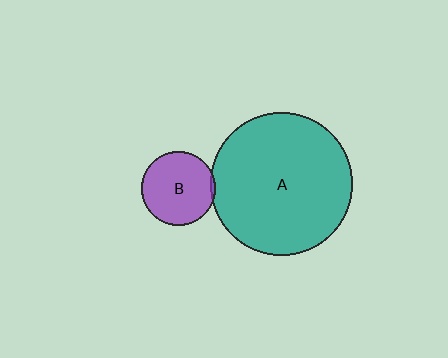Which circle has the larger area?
Circle A (teal).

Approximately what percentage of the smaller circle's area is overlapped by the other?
Approximately 5%.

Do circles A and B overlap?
Yes.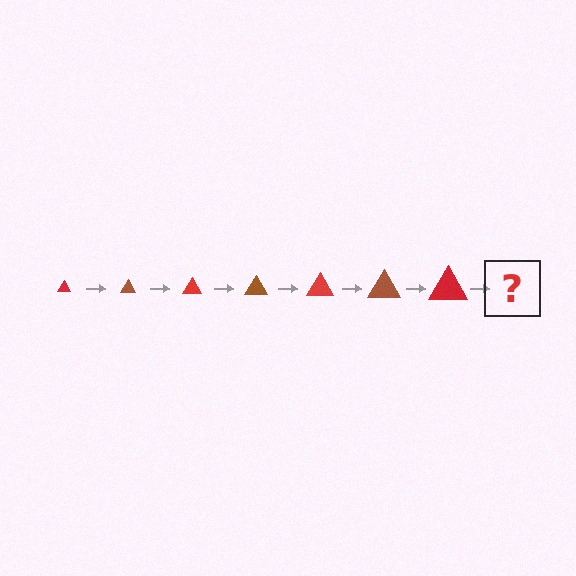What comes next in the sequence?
The next element should be a brown triangle, larger than the previous one.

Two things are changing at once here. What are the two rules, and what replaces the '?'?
The two rules are that the triangle grows larger each step and the color cycles through red and brown. The '?' should be a brown triangle, larger than the previous one.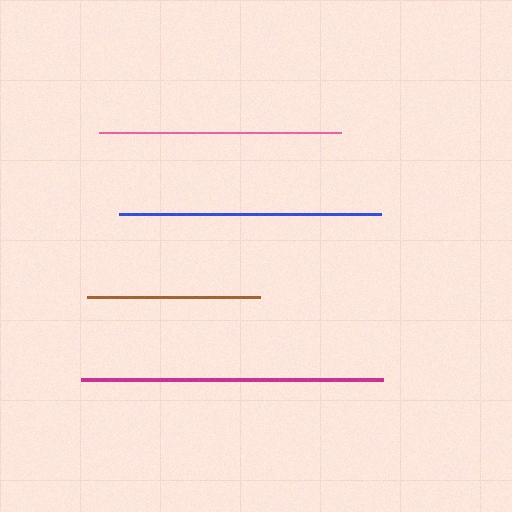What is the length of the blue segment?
The blue segment is approximately 262 pixels long.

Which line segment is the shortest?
The brown line is the shortest at approximately 173 pixels.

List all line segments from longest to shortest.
From longest to shortest: magenta, blue, pink, brown.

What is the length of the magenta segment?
The magenta segment is approximately 302 pixels long.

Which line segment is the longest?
The magenta line is the longest at approximately 302 pixels.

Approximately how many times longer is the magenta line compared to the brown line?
The magenta line is approximately 1.7 times the length of the brown line.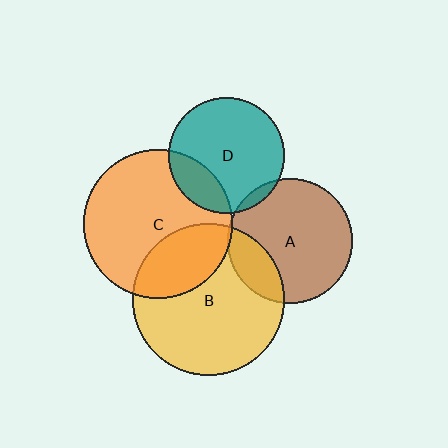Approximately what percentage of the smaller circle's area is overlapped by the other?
Approximately 5%.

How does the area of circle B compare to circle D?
Approximately 1.7 times.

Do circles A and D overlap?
Yes.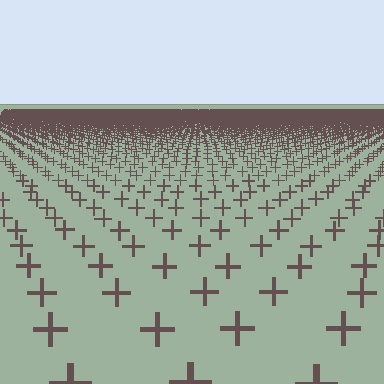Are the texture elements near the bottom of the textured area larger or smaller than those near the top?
Larger. Near the bottom, elements are closer to the viewer and appear at a bigger on-screen size.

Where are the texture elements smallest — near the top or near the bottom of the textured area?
Near the top.